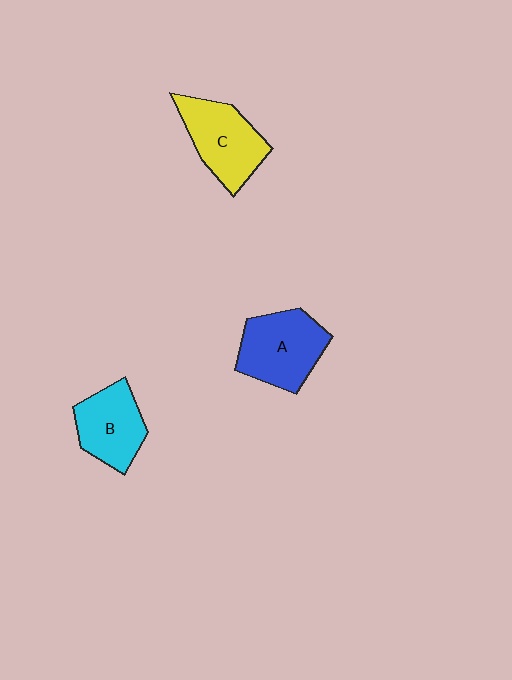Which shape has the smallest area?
Shape B (cyan).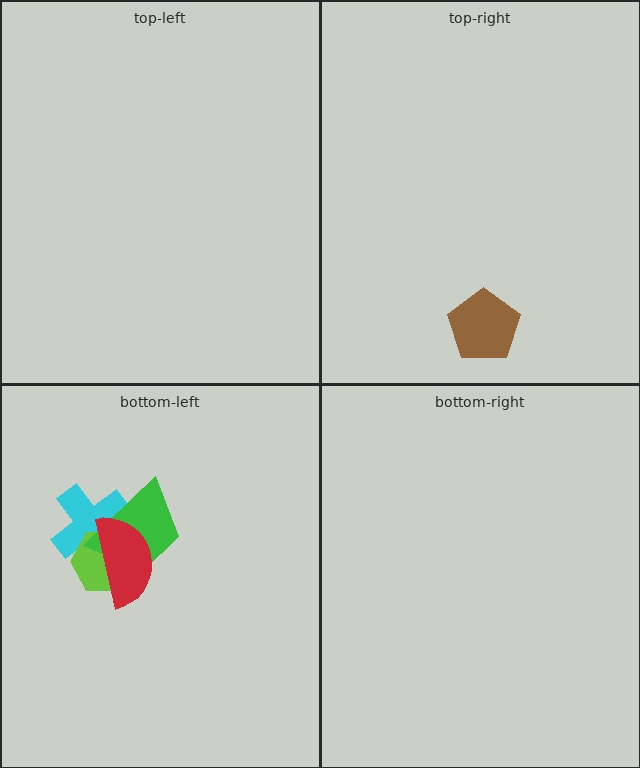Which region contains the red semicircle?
The bottom-left region.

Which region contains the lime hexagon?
The bottom-left region.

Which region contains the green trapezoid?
The bottom-left region.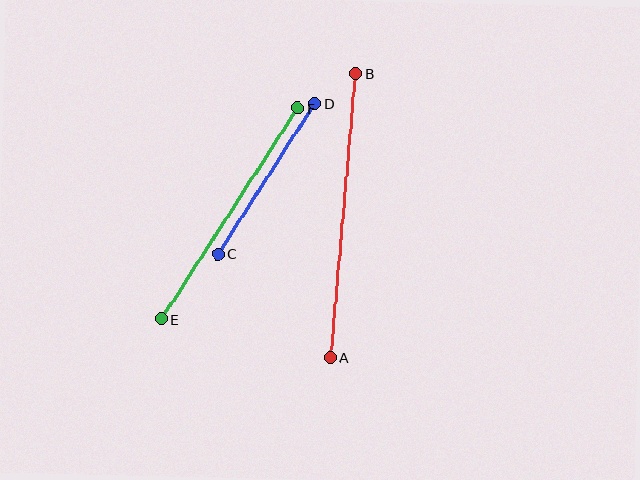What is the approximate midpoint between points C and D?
The midpoint is at approximately (267, 179) pixels.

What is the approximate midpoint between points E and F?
The midpoint is at approximately (230, 214) pixels.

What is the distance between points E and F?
The distance is approximately 251 pixels.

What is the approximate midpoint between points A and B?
The midpoint is at approximately (343, 216) pixels.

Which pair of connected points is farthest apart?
Points A and B are farthest apart.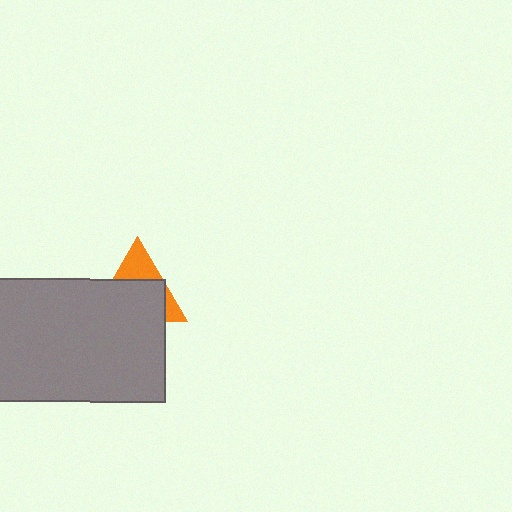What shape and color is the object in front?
The object in front is a gray rectangle.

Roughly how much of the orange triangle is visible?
A small part of it is visible (roughly 36%).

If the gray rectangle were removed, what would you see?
You would see the complete orange triangle.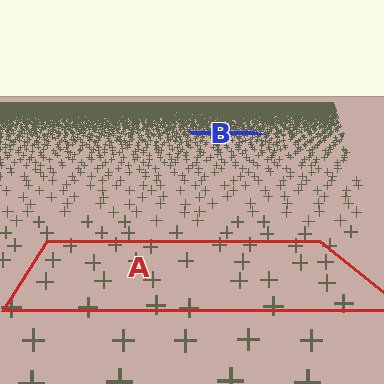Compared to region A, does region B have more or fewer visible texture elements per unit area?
Region B has more texture elements per unit area — they are packed more densely because it is farther away.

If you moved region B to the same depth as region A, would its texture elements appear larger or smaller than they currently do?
They would appear larger. At a closer depth, the same texture elements are projected at a bigger on-screen size.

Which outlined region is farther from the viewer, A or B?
Region B is farther from the viewer — the texture elements inside it appear smaller and more densely packed.